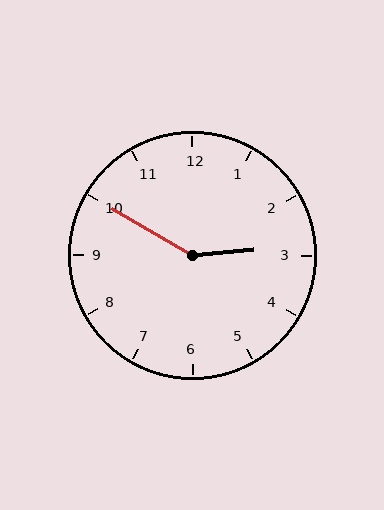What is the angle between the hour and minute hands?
Approximately 145 degrees.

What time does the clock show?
2:50.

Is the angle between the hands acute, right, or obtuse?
It is obtuse.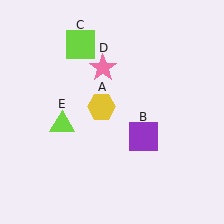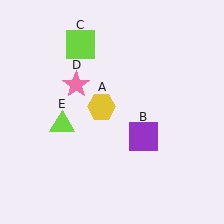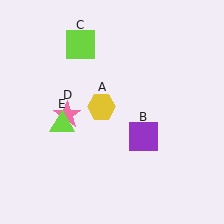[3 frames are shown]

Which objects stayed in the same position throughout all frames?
Yellow hexagon (object A) and purple square (object B) and lime square (object C) and lime triangle (object E) remained stationary.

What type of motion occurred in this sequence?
The pink star (object D) rotated counterclockwise around the center of the scene.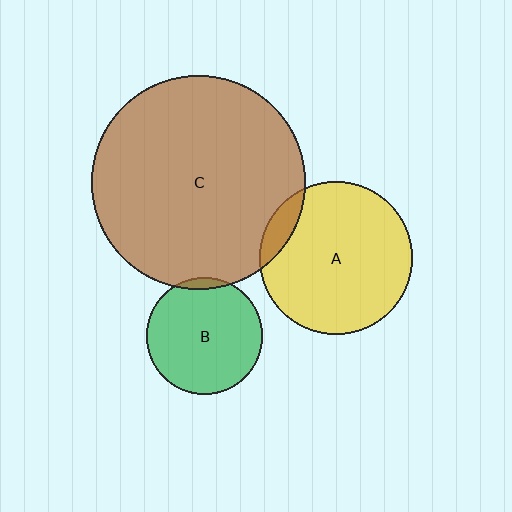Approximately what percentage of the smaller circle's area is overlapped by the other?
Approximately 5%.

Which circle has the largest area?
Circle C (brown).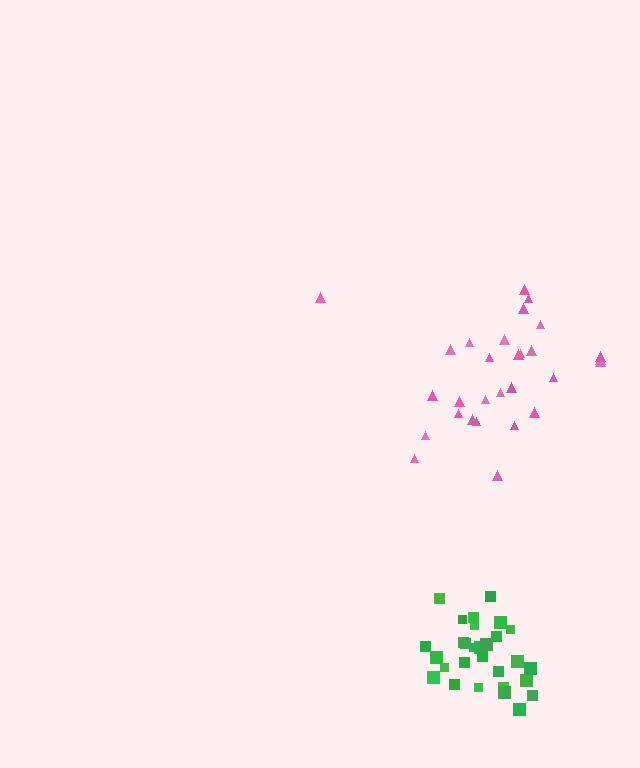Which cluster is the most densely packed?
Green.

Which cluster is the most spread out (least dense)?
Pink.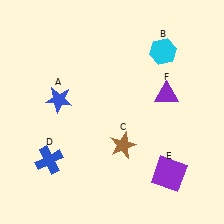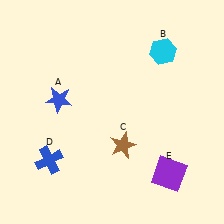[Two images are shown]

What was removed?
The purple triangle (F) was removed in Image 2.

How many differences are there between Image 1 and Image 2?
There is 1 difference between the two images.